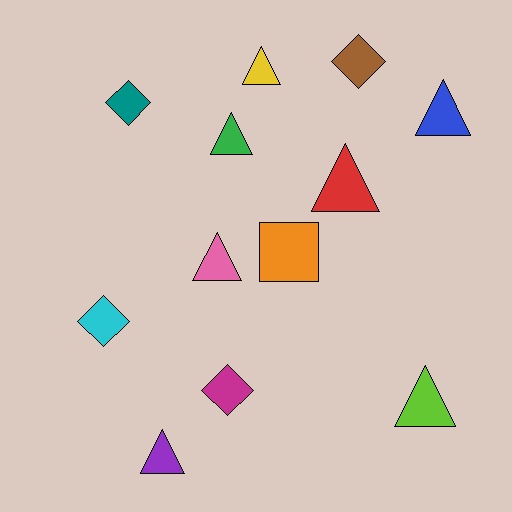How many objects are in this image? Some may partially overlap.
There are 12 objects.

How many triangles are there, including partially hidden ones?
There are 7 triangles.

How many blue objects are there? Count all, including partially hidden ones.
There is 1 blue object.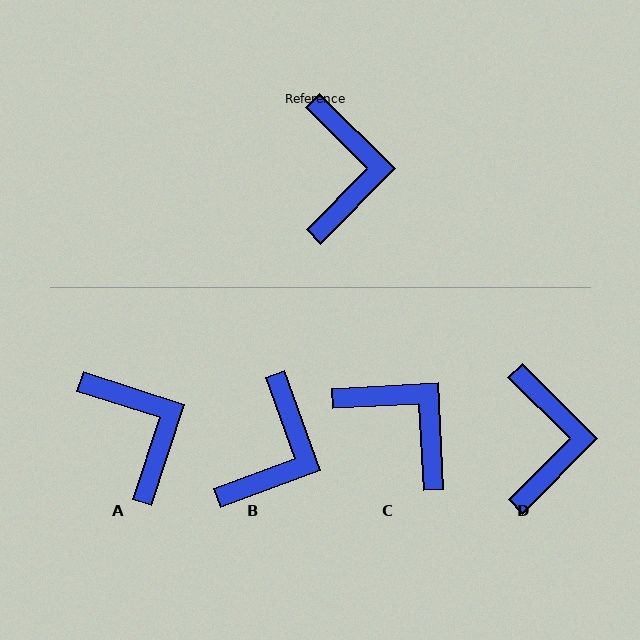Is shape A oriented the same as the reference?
No, it is off by about 27 degrees.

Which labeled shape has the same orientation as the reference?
D.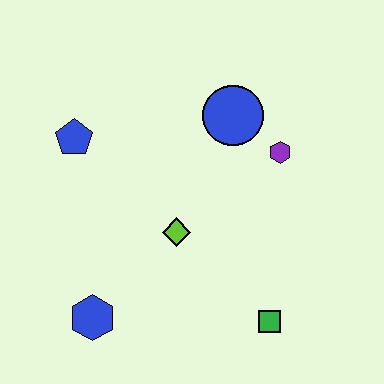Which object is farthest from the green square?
The blue pentagon is farthest from the green square.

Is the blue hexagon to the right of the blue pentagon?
Yes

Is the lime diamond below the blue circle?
Yes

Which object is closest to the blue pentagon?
The lime diamond is closest to the blue pentagon.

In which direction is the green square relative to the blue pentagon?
The green square is to the right of the blue pentagon.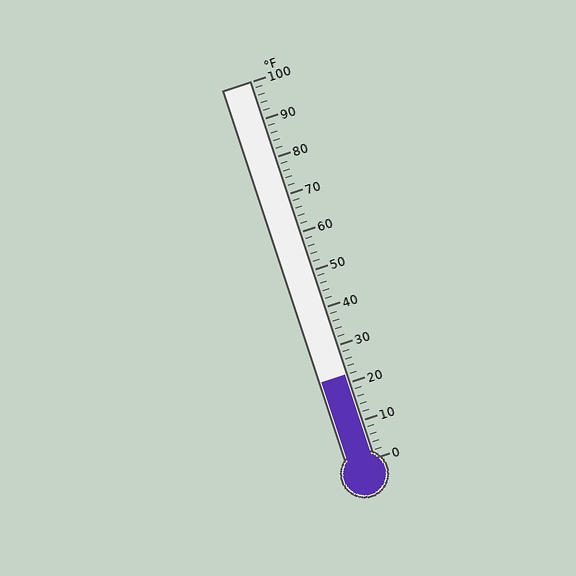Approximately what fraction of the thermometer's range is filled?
The thermometer is filled to approximately 20% of its range.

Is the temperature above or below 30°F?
The temperature is below 30°F.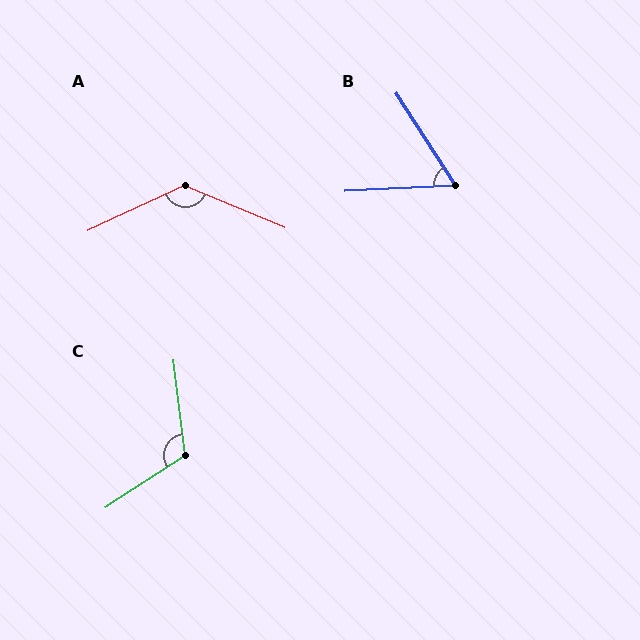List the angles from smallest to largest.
B (60°), C (116°), A (132°).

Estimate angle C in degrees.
Approximately 116 degrees.